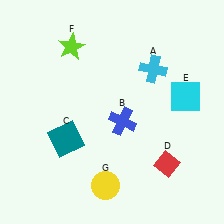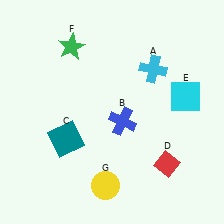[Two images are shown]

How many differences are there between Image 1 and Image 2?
There is 1 difference between the two images.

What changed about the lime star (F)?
In Image 1, F is lime. In Image 2, it changed to green.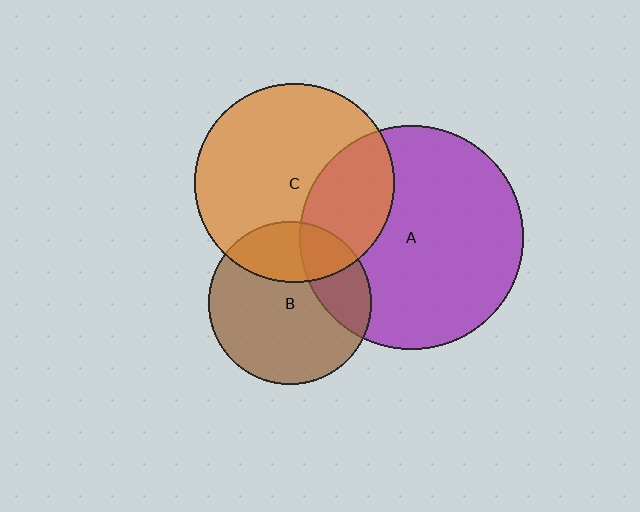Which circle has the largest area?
Circle A (purple).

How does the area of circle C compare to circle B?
Approximately 1.5 times.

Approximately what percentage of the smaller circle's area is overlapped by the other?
Approximately 25%.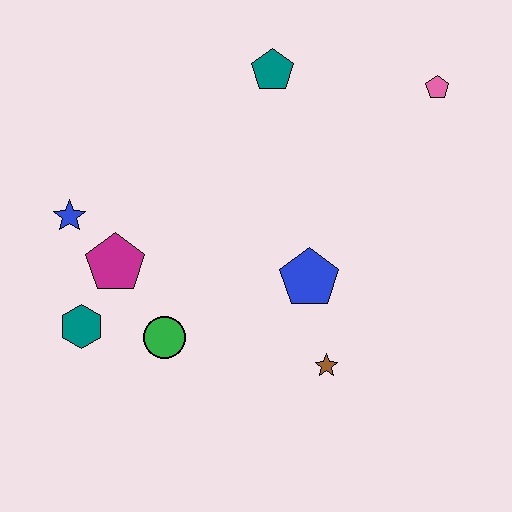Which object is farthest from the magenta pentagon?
The pink pentagon is farthest from the magenta pentagon.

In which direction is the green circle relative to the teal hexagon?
The green circle is to the right of the teal hexagon.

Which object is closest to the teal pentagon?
The pink pentagon is closest to the teal pentagon.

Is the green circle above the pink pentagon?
No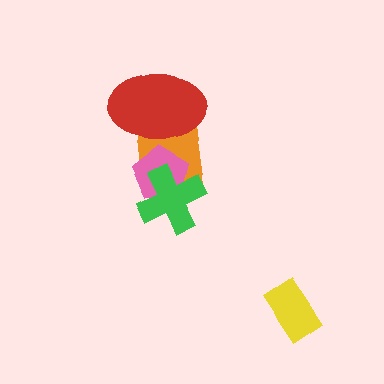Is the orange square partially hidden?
Yes, it is partially covered by another shape.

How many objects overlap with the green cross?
2 objects overlap with the green cross.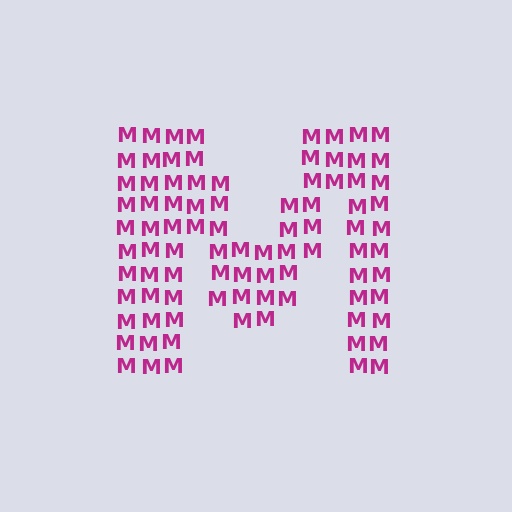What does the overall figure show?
The overall figure shows the letter M.